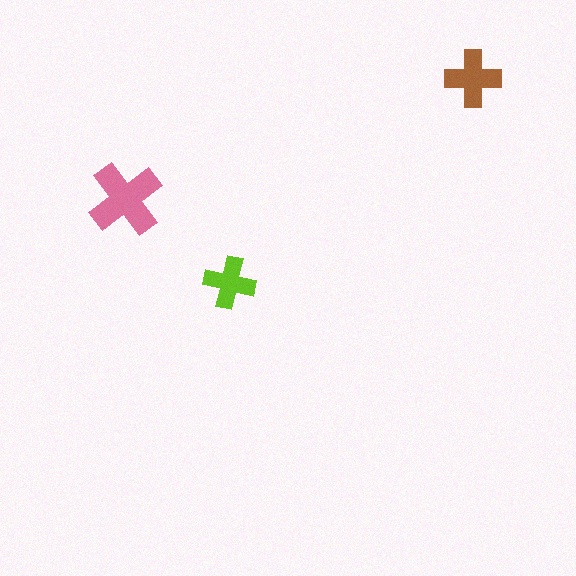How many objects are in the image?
There are 3 objects in the image.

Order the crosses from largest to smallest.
the pink one, the brown one, the lime one.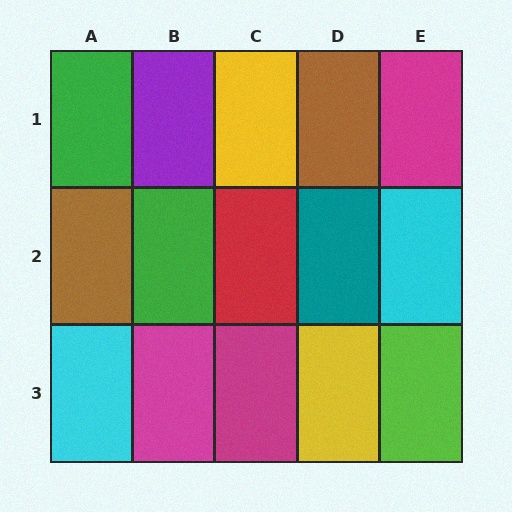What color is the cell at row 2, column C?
Red.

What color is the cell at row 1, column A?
Green.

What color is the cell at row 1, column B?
Purple.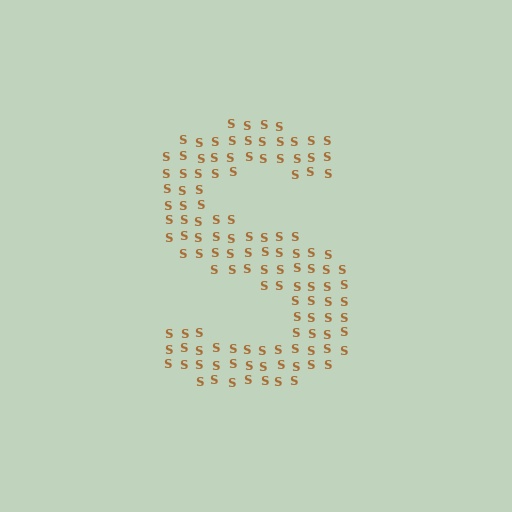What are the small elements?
The small elements are letter S's.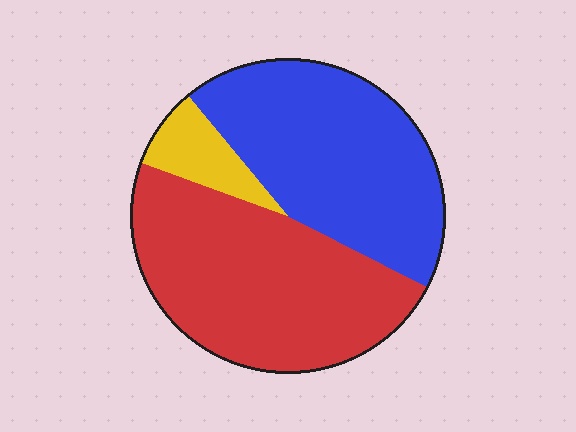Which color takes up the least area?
Yellow, at roughly 10%.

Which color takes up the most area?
Red, at roughly 50%.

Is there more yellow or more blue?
Blue.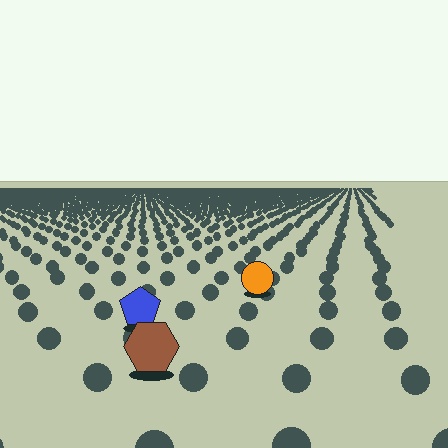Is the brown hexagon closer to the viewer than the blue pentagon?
Yes. The brown hexagon is closer — you can tell from the texture gradient: the ground texture is coarser near it.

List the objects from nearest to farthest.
From nearest to farthest: the brown hexagon, the blue pentagon, the orange circle.